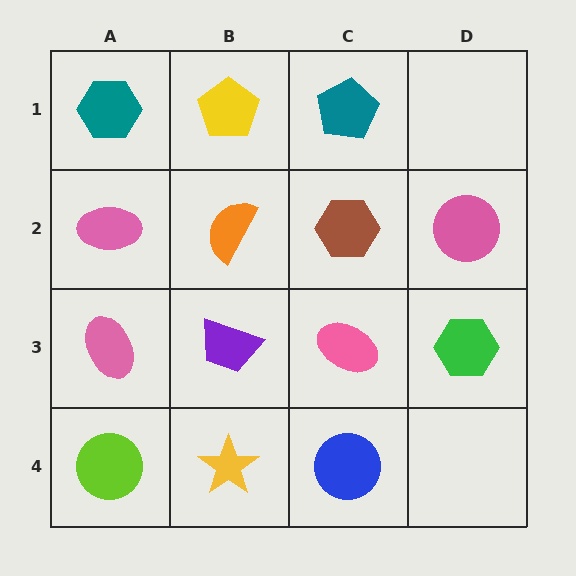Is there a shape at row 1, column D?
No, that cell is empty.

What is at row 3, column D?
A green hexagon.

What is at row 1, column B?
A yellow pentagon.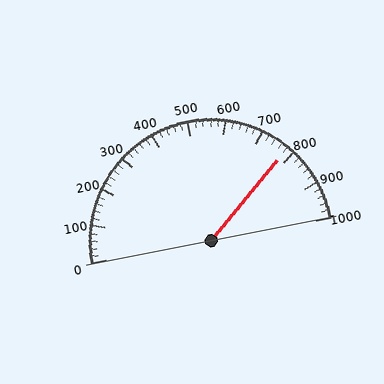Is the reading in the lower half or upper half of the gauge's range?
The reading is in the upper half of the range (0 to 1000).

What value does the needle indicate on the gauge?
The needle indicates approximately 780.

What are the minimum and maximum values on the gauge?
The gauge ranges from 0 to 1000.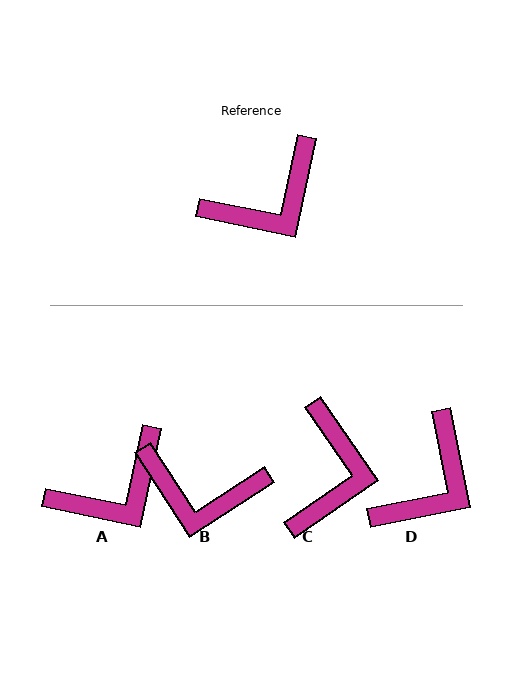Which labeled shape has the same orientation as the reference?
A.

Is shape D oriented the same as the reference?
No, it is off by about 23 degrees.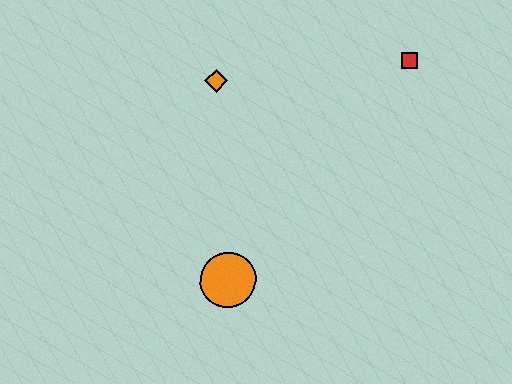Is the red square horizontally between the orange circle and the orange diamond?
No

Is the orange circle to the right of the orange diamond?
Yes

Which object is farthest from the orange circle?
The red square is farthest from the orange circle.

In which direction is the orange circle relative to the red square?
The orange circle is below the red square.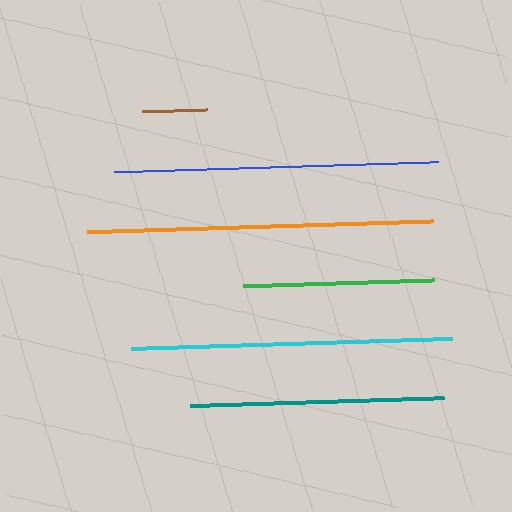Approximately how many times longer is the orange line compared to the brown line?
The orange line is approximately 5.3 times the length of the brown line.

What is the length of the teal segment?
The teal segment is approximately 254 pixels long.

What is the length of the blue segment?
The blue segment is approximately 324 pixels long.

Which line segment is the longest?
The orange line is the longest at approximately 346 pixels.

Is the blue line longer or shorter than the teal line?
The blue line is longer than the teal line.